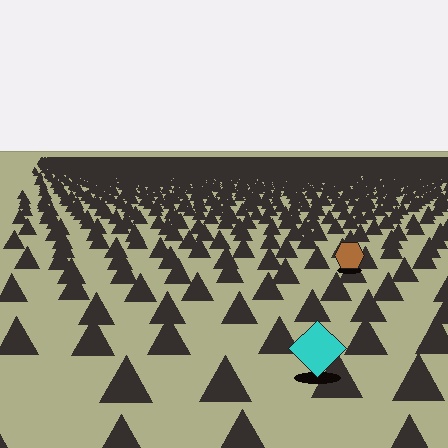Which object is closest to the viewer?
The cyan diamond is closest. The texture marks near it are larger and more spread out.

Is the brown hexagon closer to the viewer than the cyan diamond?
No. The cyan diamond is closer — you can tell from the texture gradient: the ground texture is coarser near it.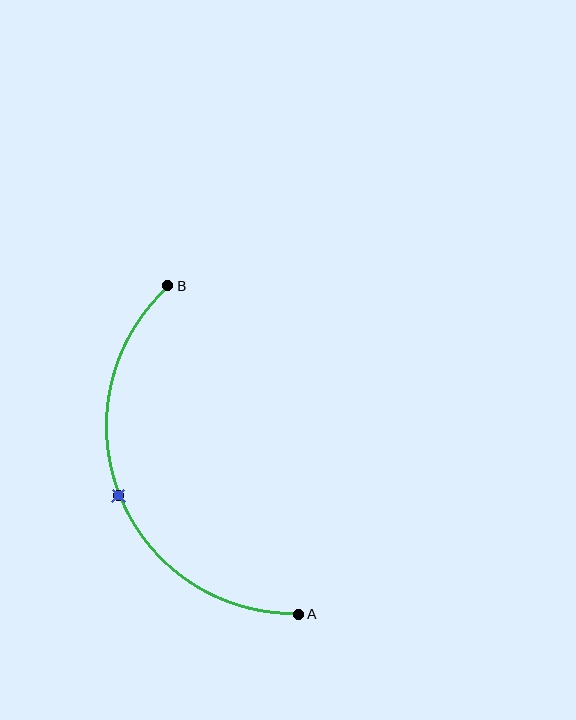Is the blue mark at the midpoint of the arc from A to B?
Yes. The blue mark lies on the arc at equal arc-length from both A and B — it is the arc midpoint.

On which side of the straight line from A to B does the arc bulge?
The arc bulges to the left of the straight line connecting A and B.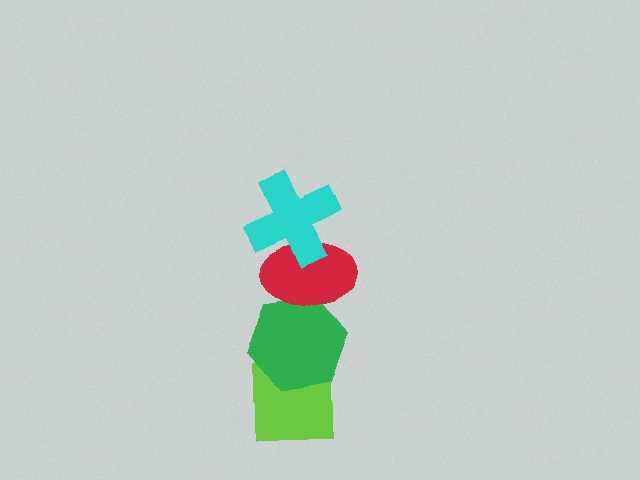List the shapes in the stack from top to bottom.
From top to bottom: the cyan cross, the red ellipse, the green hexagon, the lime square.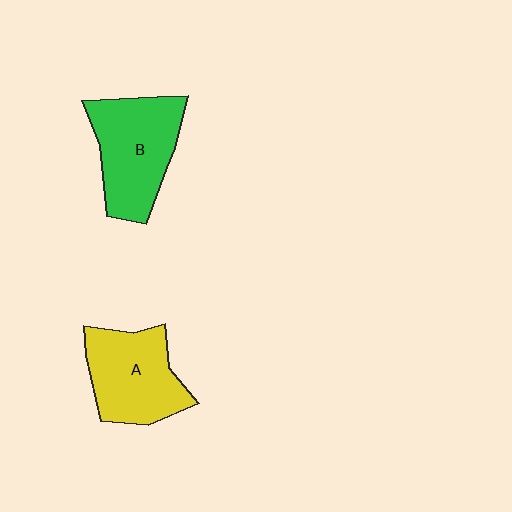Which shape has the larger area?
Shape B (green).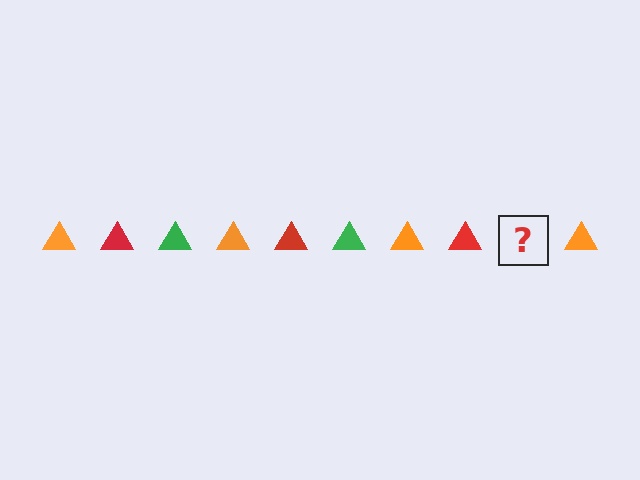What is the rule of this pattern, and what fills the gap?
The rule is that the pattern cycles through orange, red, green triangles. The gap should be filled with a green triangle.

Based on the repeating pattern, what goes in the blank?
The blank should be a green triangle.